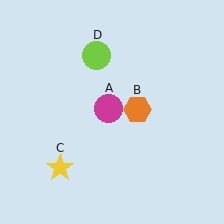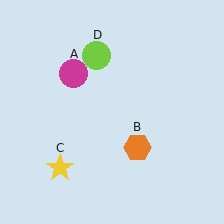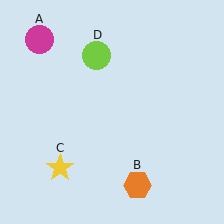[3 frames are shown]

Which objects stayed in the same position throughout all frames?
Yellow star (object C) and lime circle (object D) remained stationary.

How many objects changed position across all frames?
2 objects changed position: magenta circle (object A), orange hexagon (object B).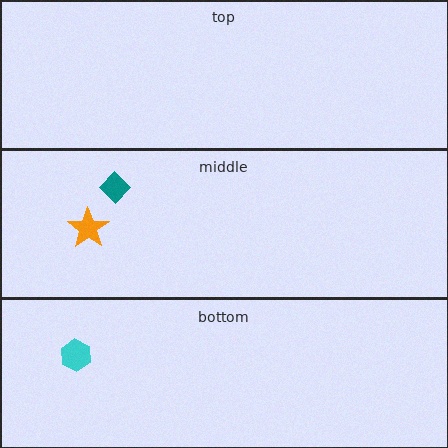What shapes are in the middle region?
The teal diamond, the orange star.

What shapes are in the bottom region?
The cyan hexagon.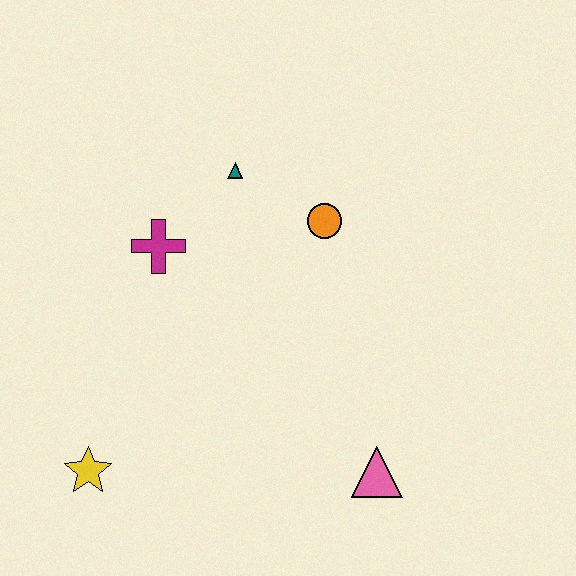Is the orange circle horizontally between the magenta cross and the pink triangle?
Yes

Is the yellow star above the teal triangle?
No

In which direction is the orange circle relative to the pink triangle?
The orange circle is above the pink triangle.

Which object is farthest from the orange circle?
The yellow star is farthest from the orange circle.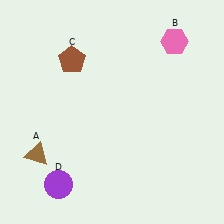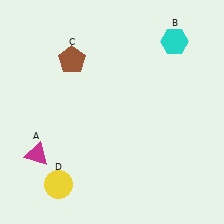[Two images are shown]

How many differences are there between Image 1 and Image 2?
There are 3 differences between the two images.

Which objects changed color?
A changed from brown to magenta. B changed from pink to cyan. D changed from purple to yellow.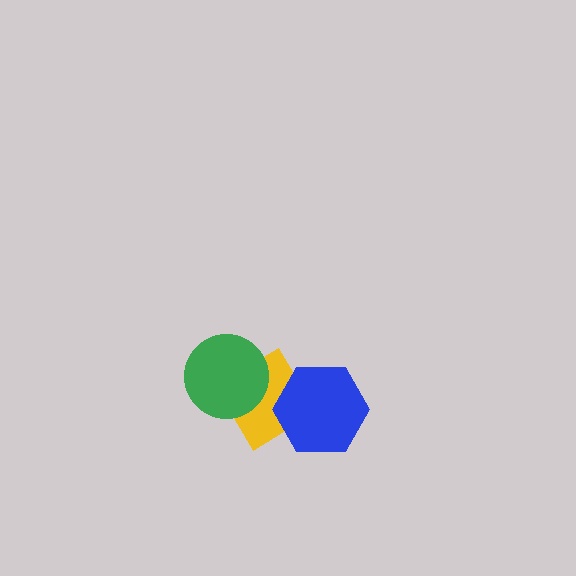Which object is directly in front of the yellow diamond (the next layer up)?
The green circle is directly in front of the yellow diamond.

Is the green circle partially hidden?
No, no other shape covers it.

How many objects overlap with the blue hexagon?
1 object overlaps with the blue hexagon.